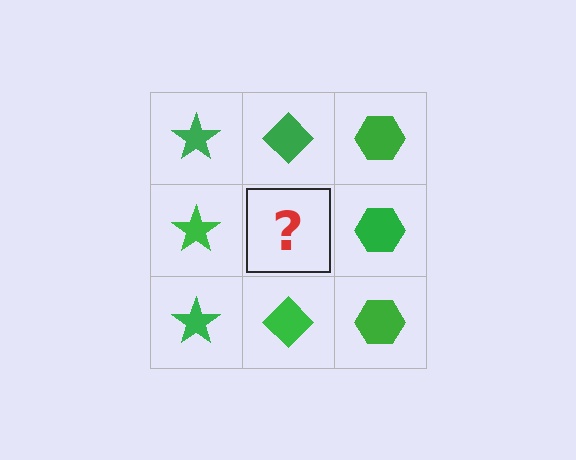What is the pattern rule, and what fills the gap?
The rule is that each column has a consistent shape. The gap should be filled with a green diamond.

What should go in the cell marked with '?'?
The missing cell should contain a green diamond.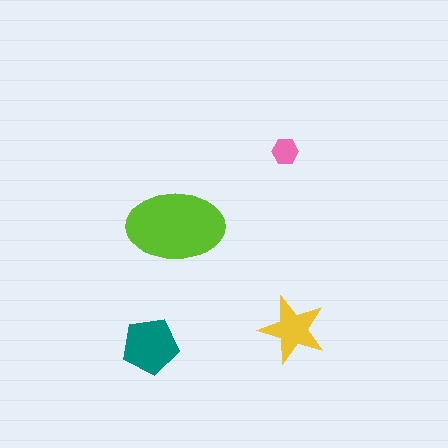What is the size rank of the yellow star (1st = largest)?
3rd.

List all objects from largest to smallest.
The lime ellipse, the teal pentagon, the yellow star, the pink hexagon.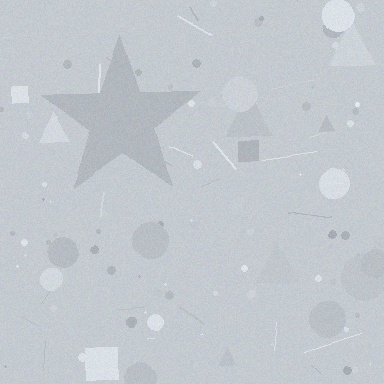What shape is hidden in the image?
A star is hidden in the image.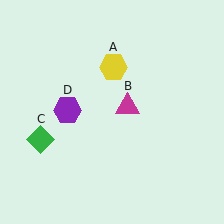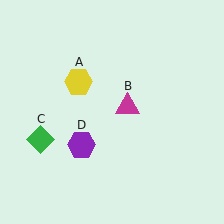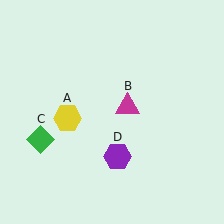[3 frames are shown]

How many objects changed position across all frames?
2 objects changed position: yellow hexagon (object A), purple hexagon (object D).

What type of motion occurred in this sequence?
The yellow hexagon (object A), purple hexagon (object D) rotated counterclockwise around the center of the scene.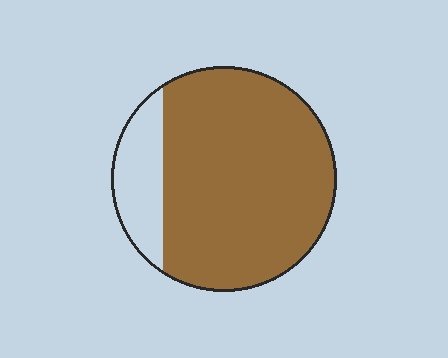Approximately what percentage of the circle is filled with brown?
Approximately 85%.